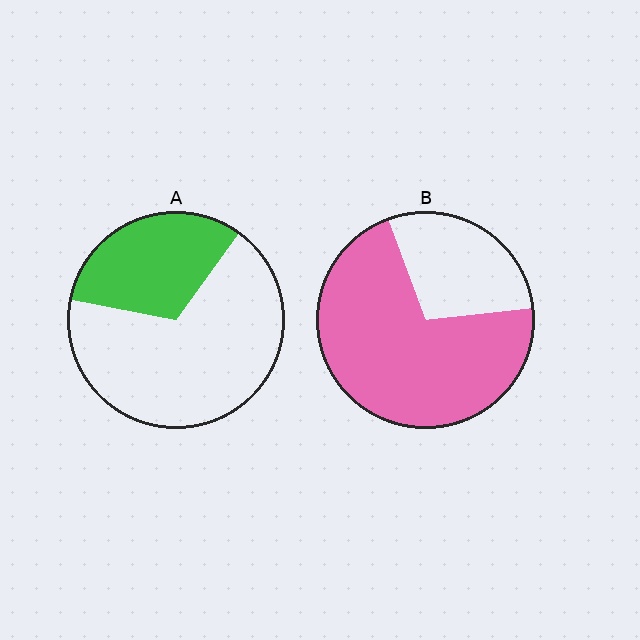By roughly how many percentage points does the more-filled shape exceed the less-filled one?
By roughly 40 percentage points (B over A).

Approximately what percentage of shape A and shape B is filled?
A is approximately 30% and B is approximately 70%.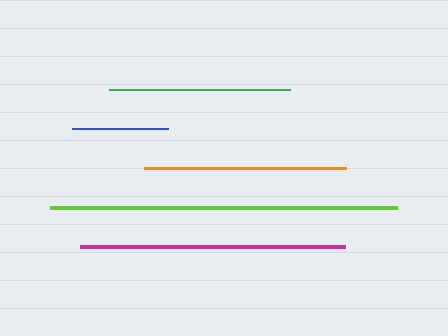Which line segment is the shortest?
The blue line is the shortest at approximately 96 pixels.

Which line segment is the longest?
The lime line is the longest at approximately 347 pixels.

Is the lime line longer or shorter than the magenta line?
The lime line is longer than the magenta line.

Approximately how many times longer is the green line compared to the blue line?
The green line is approximately 1.9 times the length of the blue line.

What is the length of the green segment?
The green segment is approximately 182 pixels long.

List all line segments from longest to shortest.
From longest to shortest: lime, magenta, orange, green, blue.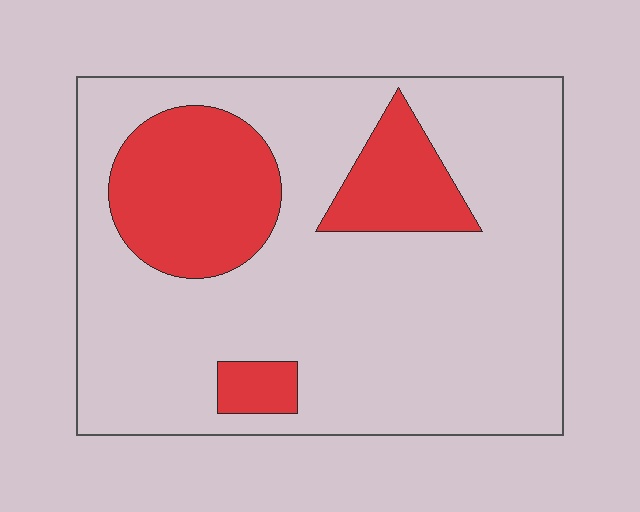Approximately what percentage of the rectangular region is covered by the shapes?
Approximately 25%.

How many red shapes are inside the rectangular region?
3.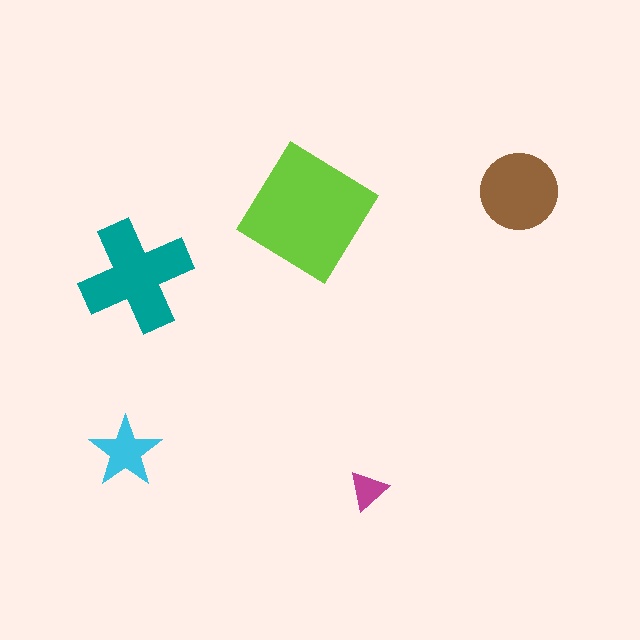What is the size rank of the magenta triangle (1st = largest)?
5th.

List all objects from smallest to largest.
The magenta triangle, the cyan star, the brown circle, the teal cross, the lime diamond.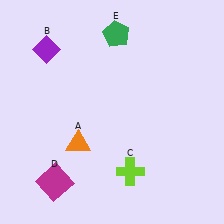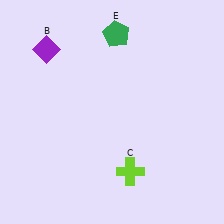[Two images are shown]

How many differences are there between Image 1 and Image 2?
There are 2 differences between the two images.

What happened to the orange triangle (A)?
The orange triangle (A) was removed in Image 2. It was in the bottom-left area of Image 1.